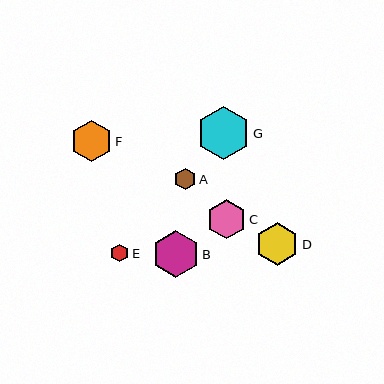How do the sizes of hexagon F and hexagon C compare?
Hexagon F and hexagon C are approximately the same size.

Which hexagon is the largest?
Hexagon G is the largest with a size of approximately 53 pixels.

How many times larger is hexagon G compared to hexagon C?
Hexagon G is approximately 1.4 times the size of hexagon C.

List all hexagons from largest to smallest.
From largest to smallest: G, B, D, F, C, A, E.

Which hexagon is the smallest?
Hexagon E is the smallest with a size of approximately 18 pixels.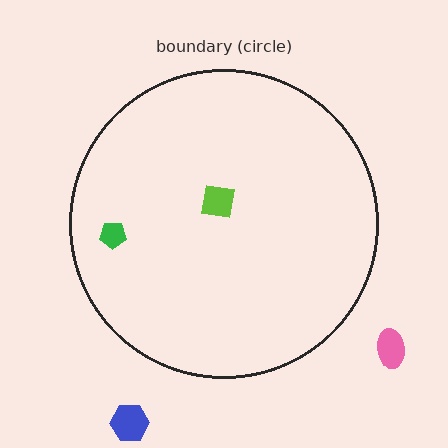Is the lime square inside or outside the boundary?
Inside.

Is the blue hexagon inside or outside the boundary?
Outside.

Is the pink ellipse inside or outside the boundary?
Outside.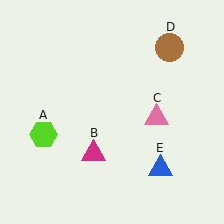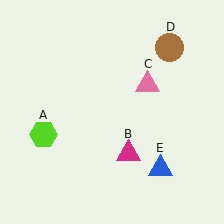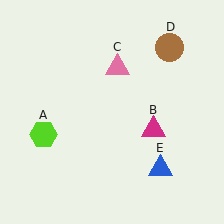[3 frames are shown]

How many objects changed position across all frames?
2 objects changed position: magenta triangle (object B), pink triangle (object C).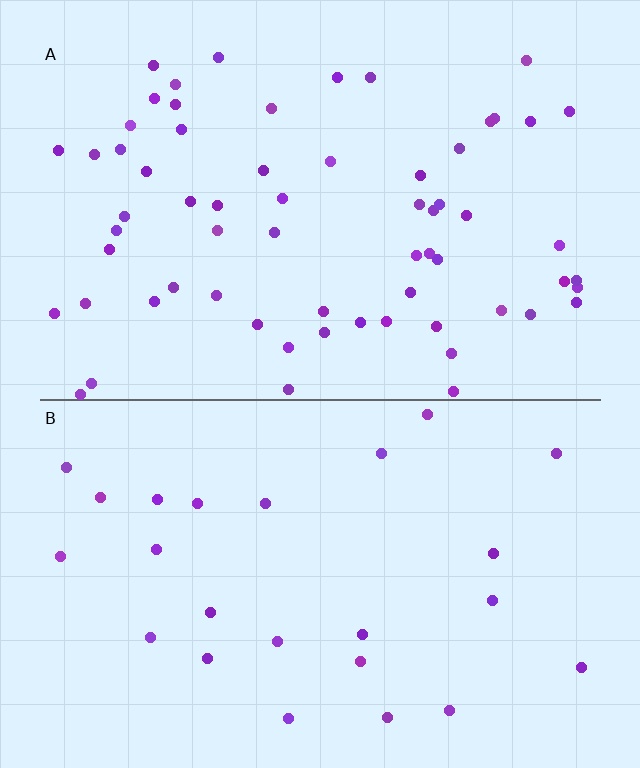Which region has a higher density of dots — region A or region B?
A (the top).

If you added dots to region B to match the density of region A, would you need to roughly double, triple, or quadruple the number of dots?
Approximately triple.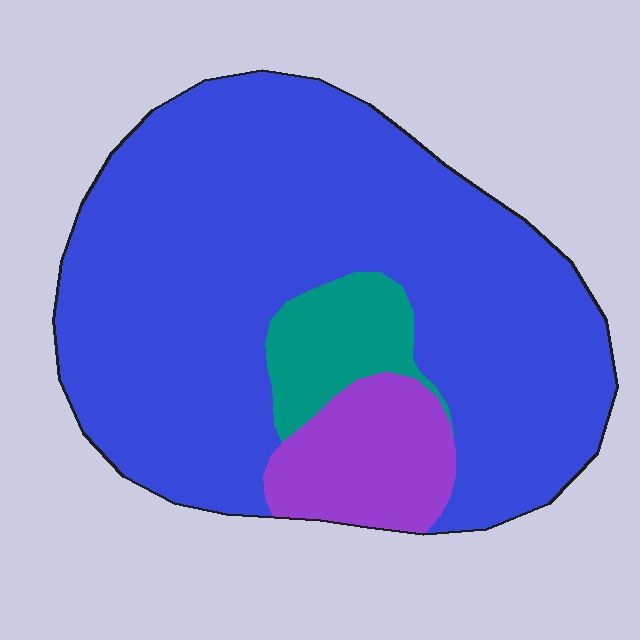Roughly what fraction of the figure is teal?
Teal takes up about one tenth (1/10) of the figure.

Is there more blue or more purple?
Blue.